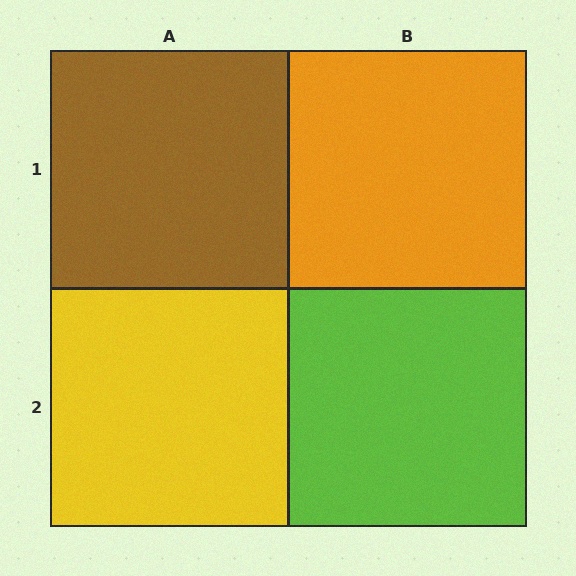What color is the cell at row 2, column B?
Lime.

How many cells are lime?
1 cell is lime.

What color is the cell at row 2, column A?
Yellow.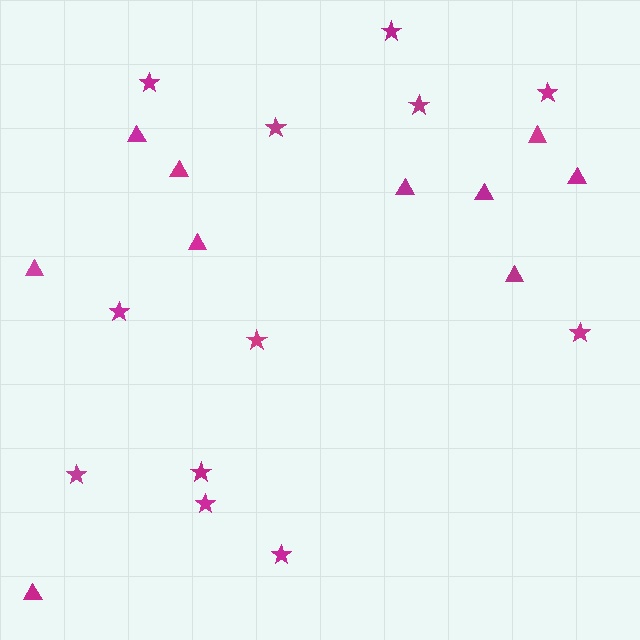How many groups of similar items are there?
There are 2 groups: one group of stars (12) and one group of triangles (10).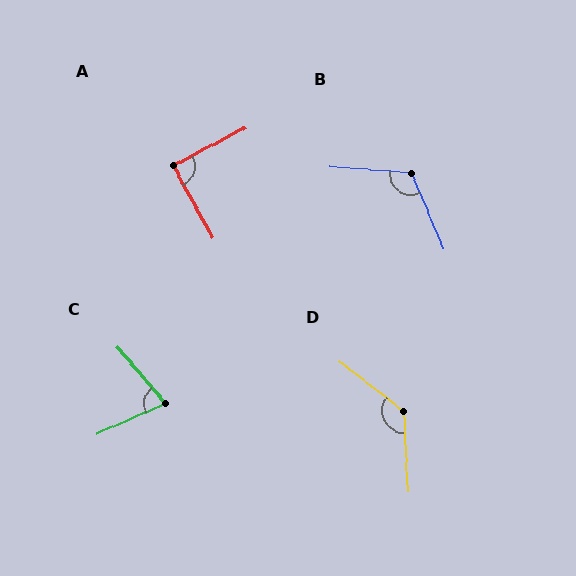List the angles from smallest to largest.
C (74°), A (89°), B (118°), D (131°).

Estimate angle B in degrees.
Approximately 118 degrees.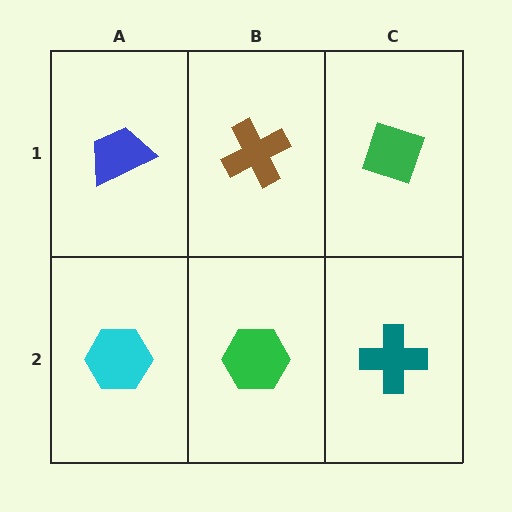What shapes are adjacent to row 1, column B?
A green hexagon (row 2, column B), a blue trapezoid (row 1, column A), a green diamond (row 1, column C).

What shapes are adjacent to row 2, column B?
A brown cross (row 1, column B), a cyan hexagon (row 2, column A), a teal cross (row 2, column C).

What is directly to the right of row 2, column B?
A teal cross.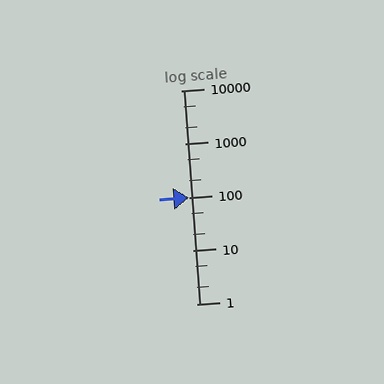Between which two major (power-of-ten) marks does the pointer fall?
The pointer is between 10 and 100.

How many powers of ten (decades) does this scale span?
The scale spans 4 decades, from 1 to 10000.